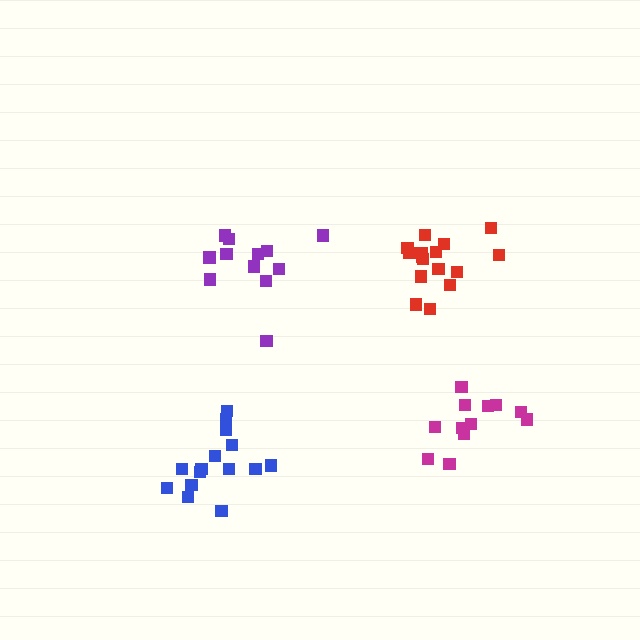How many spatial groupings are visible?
There are 4 spatial groupings.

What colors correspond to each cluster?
The clusters are colored: red, purple, magenta, blue.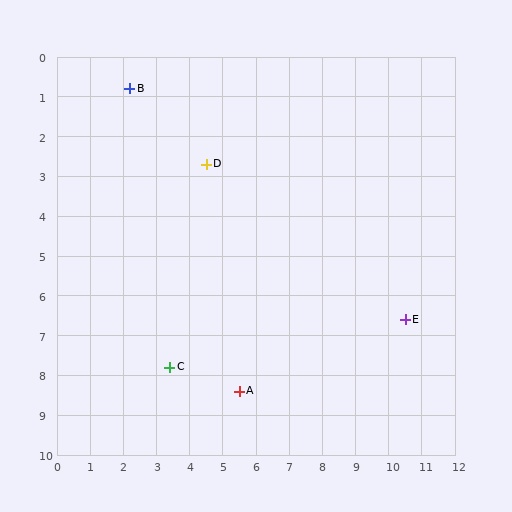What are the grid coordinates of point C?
Point C is at approximately (3.4, 7.8).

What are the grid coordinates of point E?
Point E is at approximately (10.5, 6.6).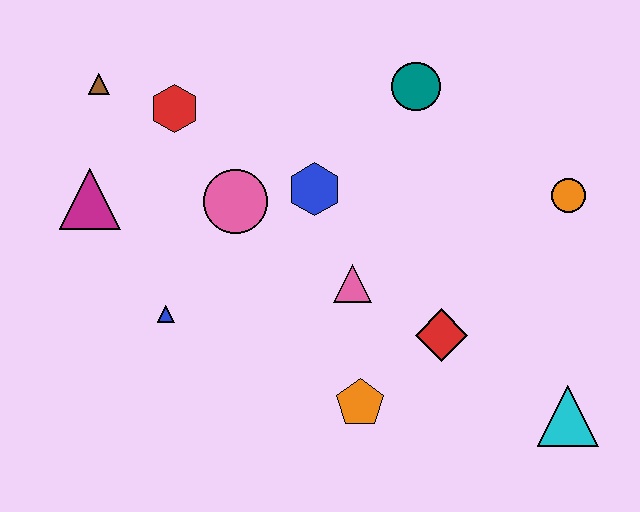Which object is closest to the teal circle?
The blue hexagon is closest to the teal circle.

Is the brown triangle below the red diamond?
No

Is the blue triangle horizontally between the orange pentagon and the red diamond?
No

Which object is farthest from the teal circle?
The cyan triangle is farthest from the teal circle.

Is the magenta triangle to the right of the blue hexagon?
No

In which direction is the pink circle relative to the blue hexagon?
The pink circle is to the left of the blue hexagon.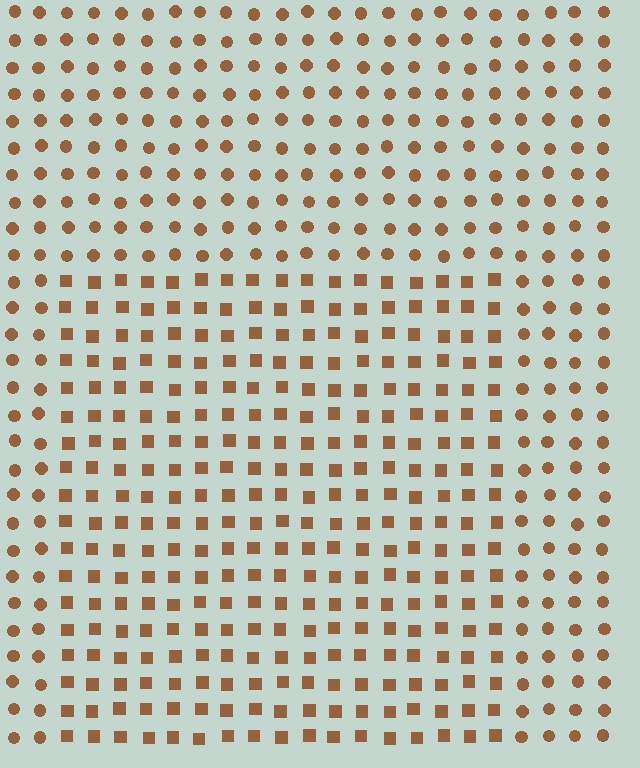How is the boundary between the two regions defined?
The boundary is defined by a change in element shape: squares inside vs. circles outside. All elements share the same color and spacing.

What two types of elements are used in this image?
The image uses squares inside the rectangle region and circles outside it.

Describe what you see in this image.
The image is filled with small brown elements arranged in a uniform grid. A rectangle-shaped region contains squares, while the surrounding area contains circles. The boundary is defined purely by the change in element shape.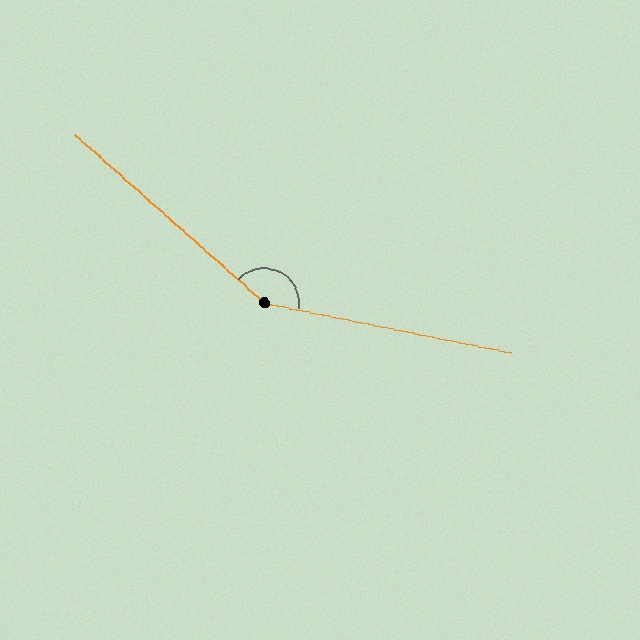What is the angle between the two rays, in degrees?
Approximately 150 degrees.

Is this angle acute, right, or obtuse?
It is obtuse.